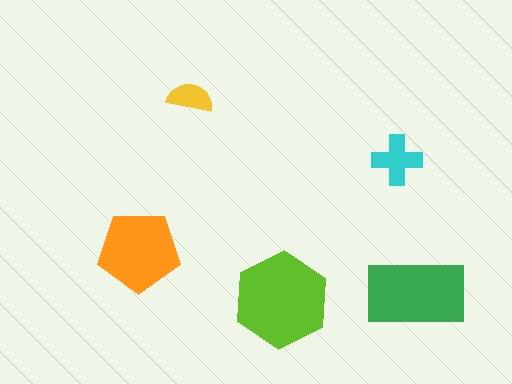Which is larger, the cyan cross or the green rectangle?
The green rectangle.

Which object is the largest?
The lime hexagon.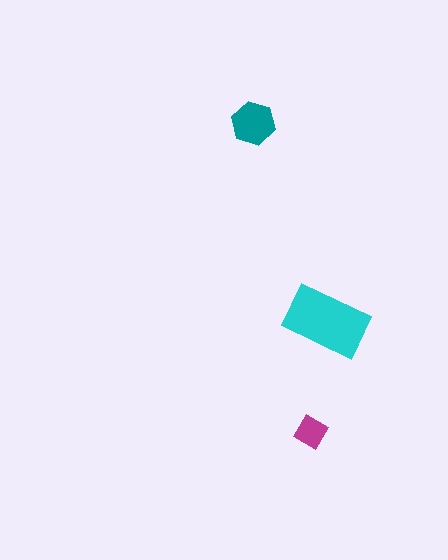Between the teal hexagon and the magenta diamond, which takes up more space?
The teal hexagon.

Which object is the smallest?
The magenta diamond.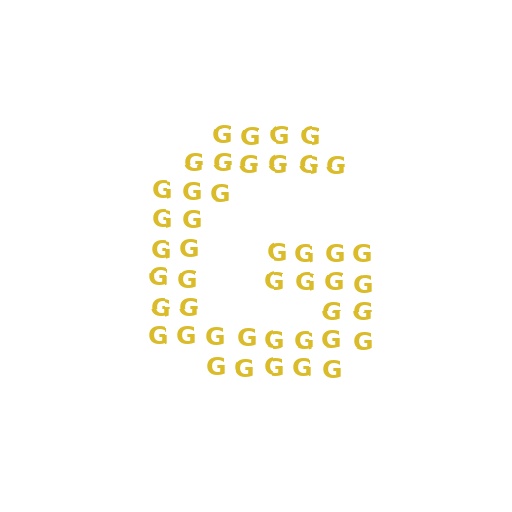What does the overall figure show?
The overall figure shows the letter G.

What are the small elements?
The small elements are letter G's.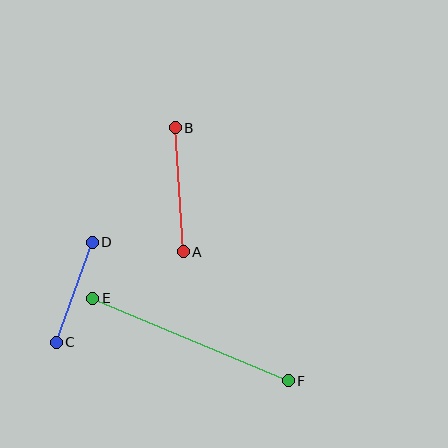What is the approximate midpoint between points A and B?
The midpoint is at approximately (179, 190) pixels.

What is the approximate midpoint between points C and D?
The midpoint is at approximately (74, 292) pixels.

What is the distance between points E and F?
The distance is approximately 212 pixels.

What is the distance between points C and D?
The distance is approximately 106 pixels.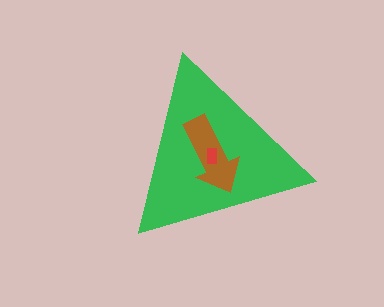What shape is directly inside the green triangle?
The brown arrow.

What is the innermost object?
The red rectangle.